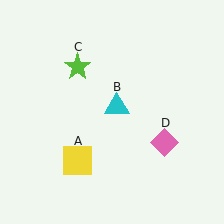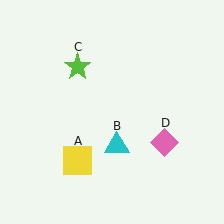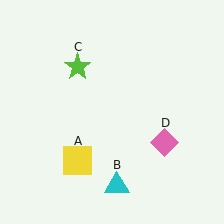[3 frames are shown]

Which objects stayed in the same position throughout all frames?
Yellow square (object A) and lime star (object C) and pink diamond (object D) remained stationary.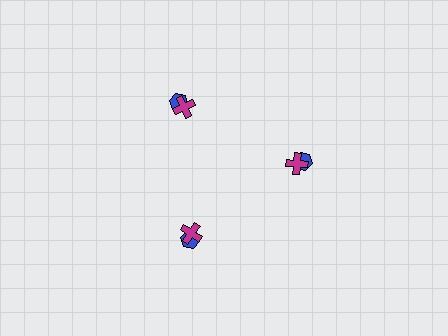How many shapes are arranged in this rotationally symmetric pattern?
There are 6 shapes, arranged in 3 groups of 2.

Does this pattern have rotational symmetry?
Yes, this pattern has 3-fold rotational symmetry. It looks the same after rotating 120 degrees around the center.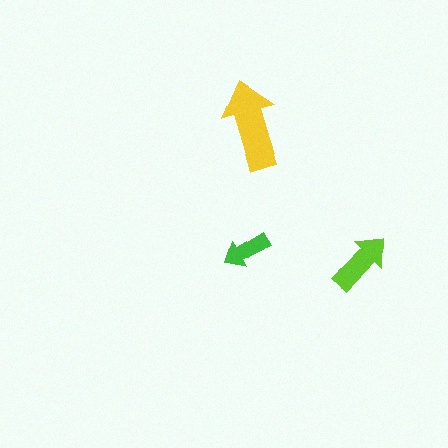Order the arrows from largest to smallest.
the yellow one, the lime one, the green one.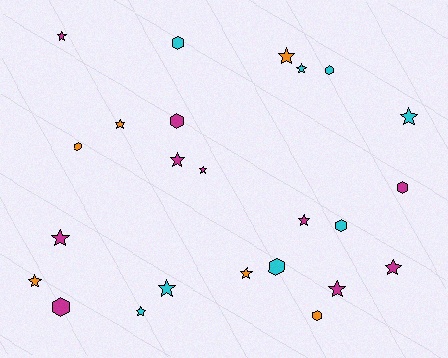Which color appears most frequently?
Magenta, with 10 objects.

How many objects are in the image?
There are 24 objects.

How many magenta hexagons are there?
There are 3 magenta hexagons.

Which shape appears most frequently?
Star, with 15 objects.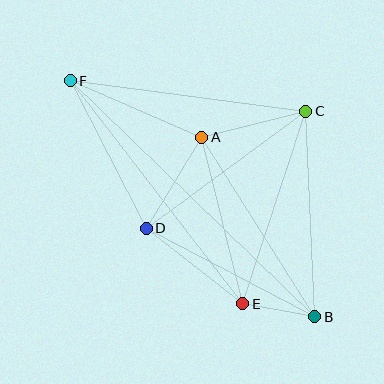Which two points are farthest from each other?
Points B and F are farthest from each other.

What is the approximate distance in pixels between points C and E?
The distance between C and E is approximately 203 pixels.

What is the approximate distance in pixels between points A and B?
The distance between A and B is approximately 212 pixels.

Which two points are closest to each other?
Points B and E are closest to each other.